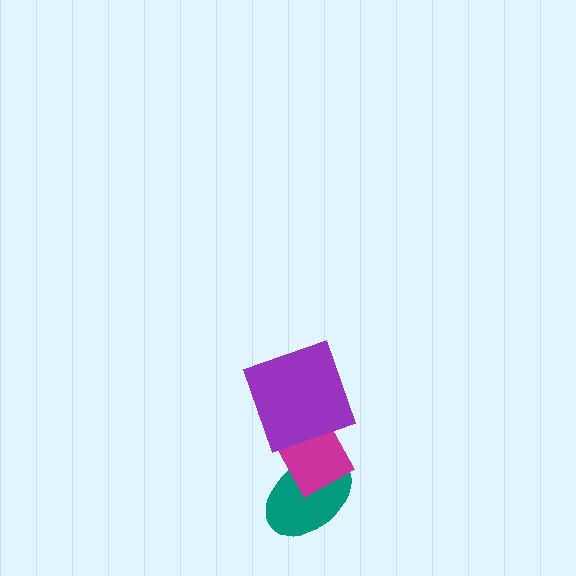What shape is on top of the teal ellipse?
The magenta rectangle is on top of the teal ellipse.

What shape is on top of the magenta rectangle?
The purple square is on top of the magenta rectangle.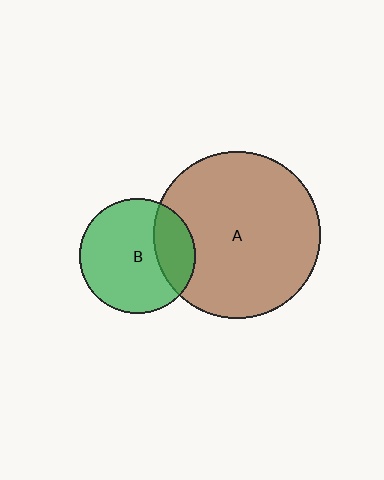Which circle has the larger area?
Circle A (brown).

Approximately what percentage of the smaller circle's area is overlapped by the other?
Approximately 25%.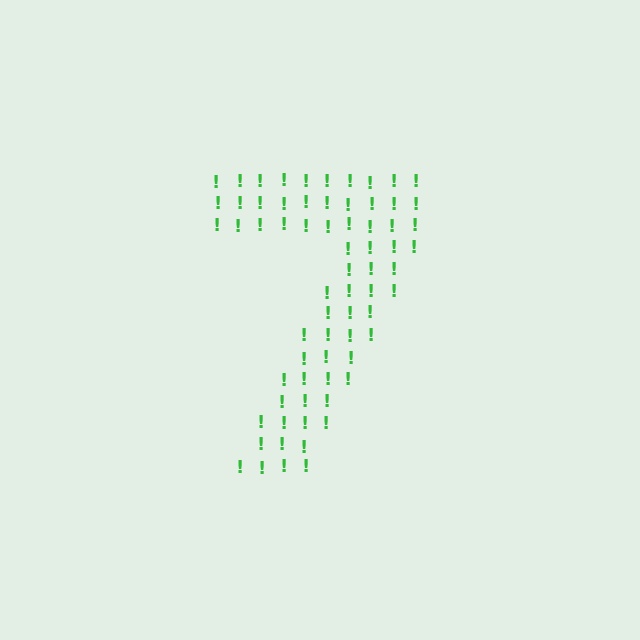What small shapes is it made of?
It is made of small exclamation marks.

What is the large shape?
The large shape is the digit 7.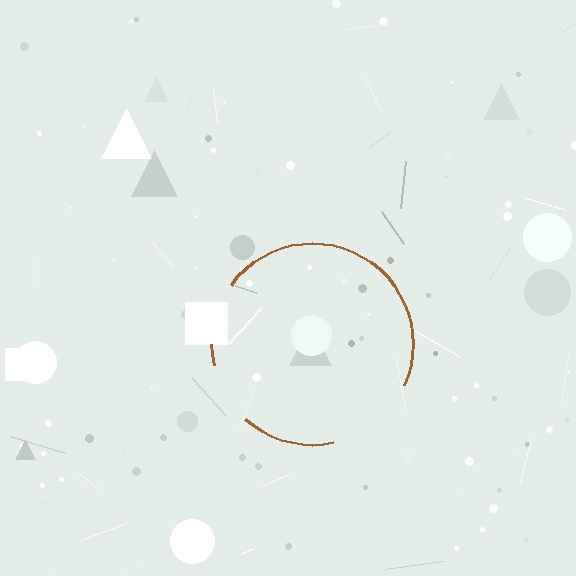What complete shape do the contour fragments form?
The contour fragments form a circle.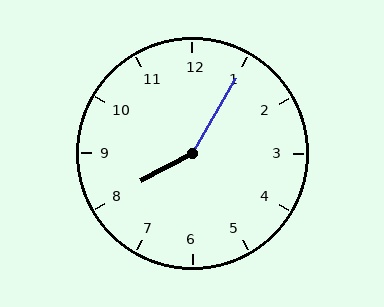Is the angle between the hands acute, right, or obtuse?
It is obtuse.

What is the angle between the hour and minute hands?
Approximately 148 degrees.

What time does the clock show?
8:05.